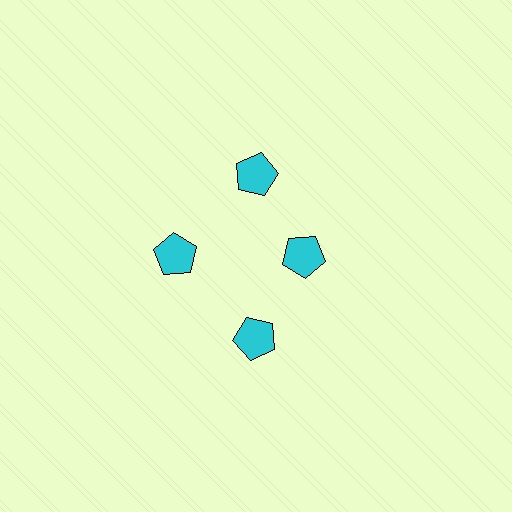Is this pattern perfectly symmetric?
No. The 4 cyan pentagons are arranged in a ring, but one element near the 3 o'clock position is pulled inward toward the center, breaking the 4-fold rotational symmetry.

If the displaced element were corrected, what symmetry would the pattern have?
It would have 4-fold rotational symmetry — the pattern would map onto itself every 90 degrees.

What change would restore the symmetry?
The symmetry would be restored by moving it outward, back onto the ring so that all 4 pentagons sit at equal angles and equal distance from the center.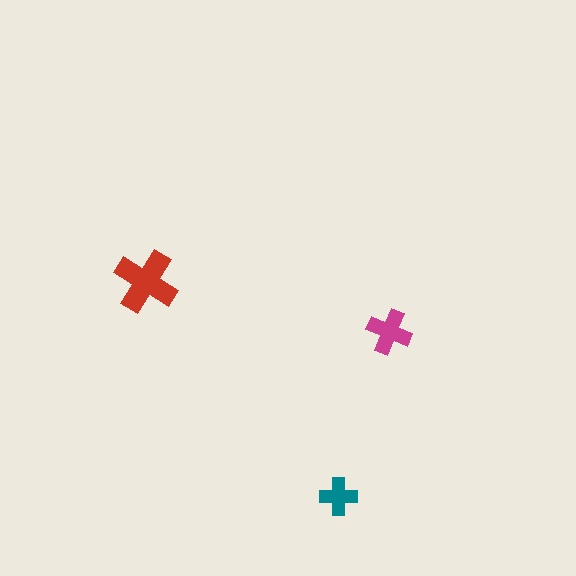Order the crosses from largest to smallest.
the red one, the magenta one, the teal one.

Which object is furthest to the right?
The magenta cross is rightmost.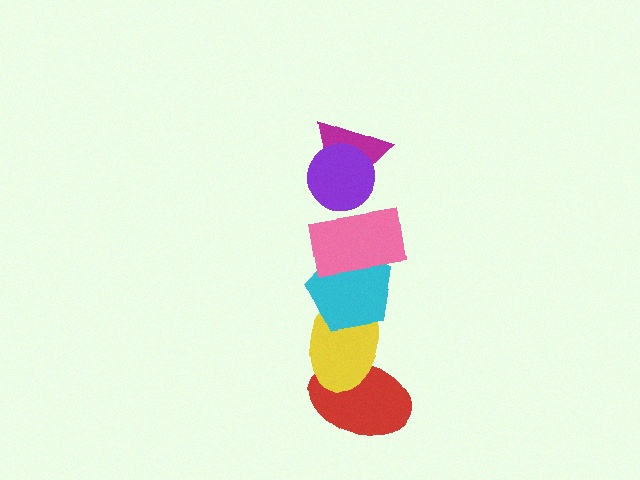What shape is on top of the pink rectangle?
The magenta triangle is on top of the pink rectangle.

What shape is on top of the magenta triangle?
The purple circle is on top of the magenta triangle.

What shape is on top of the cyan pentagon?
The pink rectangle is on top of the cyan pentagon.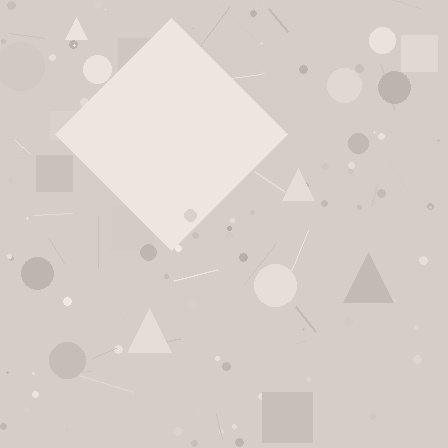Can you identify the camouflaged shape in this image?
The camouflaged shape is a diamond.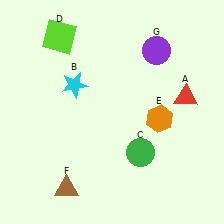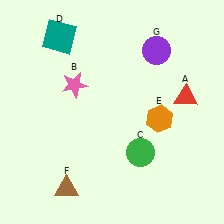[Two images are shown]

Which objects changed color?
B changed from cyan to pink. D changed from lime to teal.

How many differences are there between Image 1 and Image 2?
There are 2 differences between the two images.